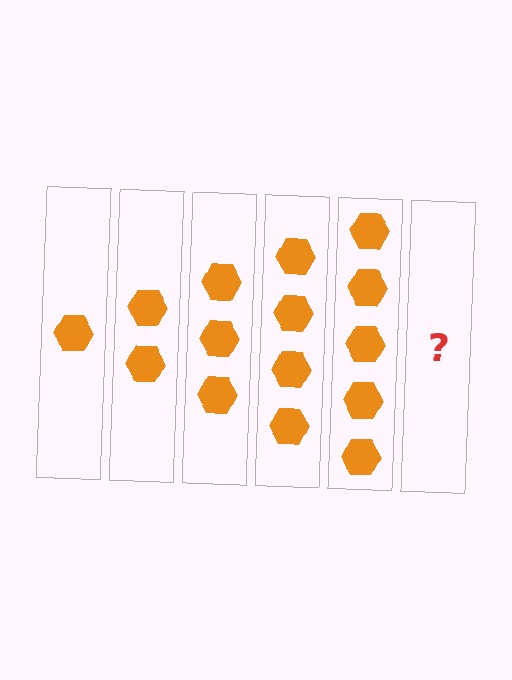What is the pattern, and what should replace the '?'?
The pattern is that each step adds one more hexagon. The '?' should be 6 hexagons.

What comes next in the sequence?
The next element should be 6 hexagons.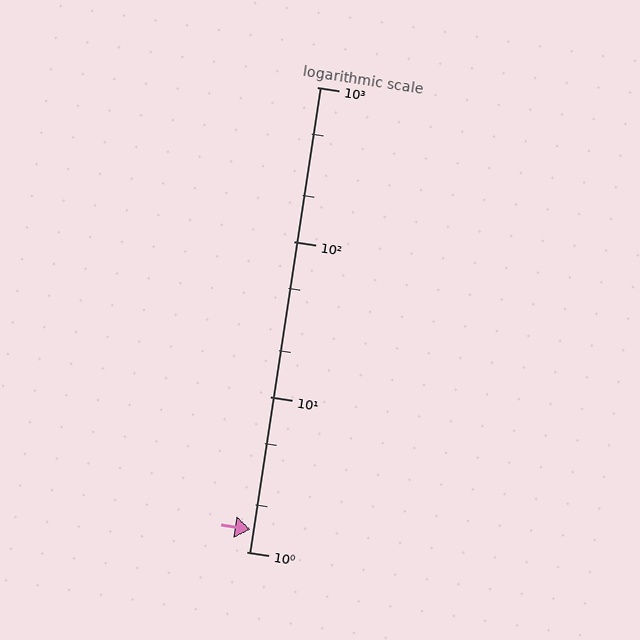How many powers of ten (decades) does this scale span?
The scale spans 3 decades, from 1 to 1000.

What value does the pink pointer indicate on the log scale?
The pointer indicates approximately 1.4.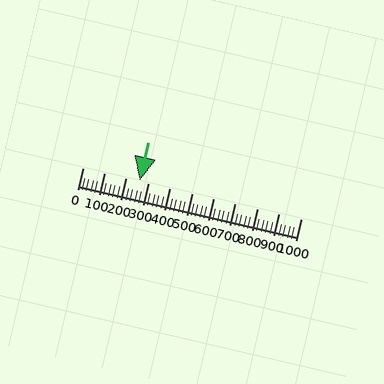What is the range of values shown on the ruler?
The ruler shows values from 0 to 1000.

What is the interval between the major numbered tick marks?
The major tick marks are spaced 100 units apart.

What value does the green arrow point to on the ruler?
The green arrow points to approximately 260.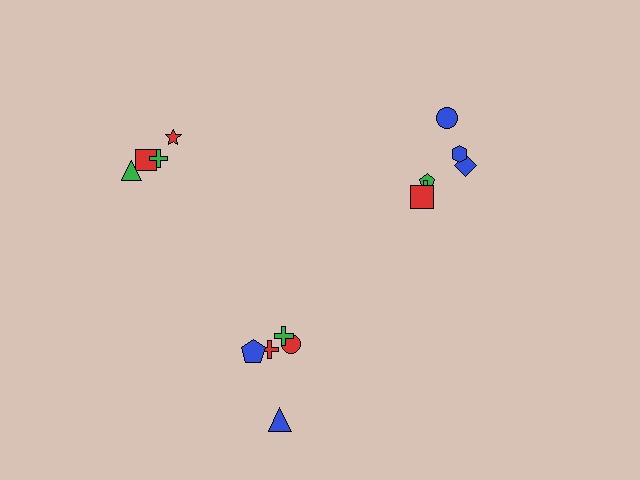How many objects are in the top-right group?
There are 6 objects.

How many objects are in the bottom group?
There are 5 objects.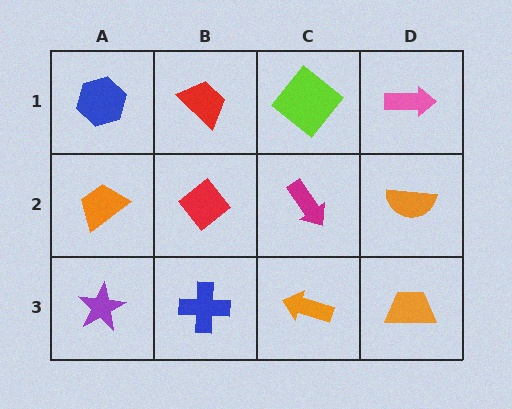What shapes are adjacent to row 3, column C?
A magenta arrow (row 2, column C), a blue cross (row 3, column B), an orange trapezoid (row 3, column D).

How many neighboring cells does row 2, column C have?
4.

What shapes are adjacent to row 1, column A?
An orange trapezoid (row 2, column A), a red trapezoid (row 1, column B).